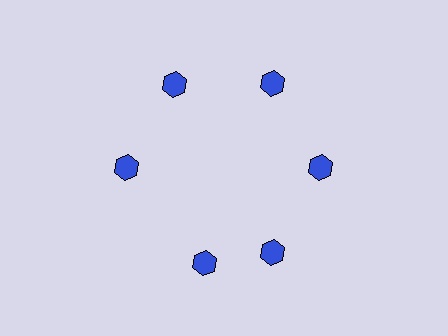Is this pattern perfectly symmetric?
No. The 6 blue hexagons are arranged in a ring, but one element near the 7 o'clock position is rotated out of alignment along the ring, breaking the 6-fold rotational symmetry.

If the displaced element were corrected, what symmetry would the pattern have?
It would have 6-fold rotational symmetry — the pattern would map onto itself every 60 degrees.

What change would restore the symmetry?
The symmetry would be restored by rotating it back into even spacing with its neighbors so that all 6 hexagons sit at equal angles and equal distance from the center.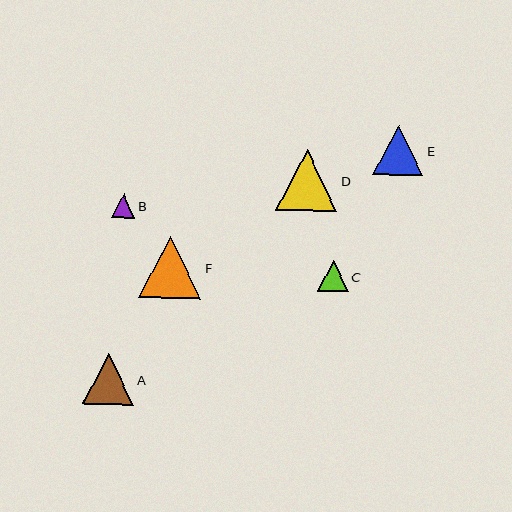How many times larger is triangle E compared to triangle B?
Triangle E is approximately 2.1 times the size of triangle B.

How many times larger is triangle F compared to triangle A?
Triangle F is approximately 1.2 times the size of triangle A.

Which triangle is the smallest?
Triangle B is the smallest with a size of approximately 24 pixels.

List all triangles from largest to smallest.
From largest to smallest: F, D, A, E, C, B.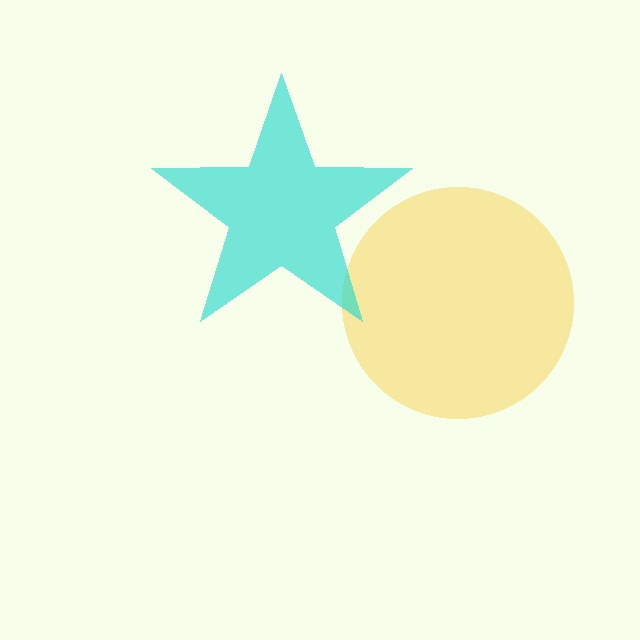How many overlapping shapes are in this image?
There are 2 overlapping shapes in the image.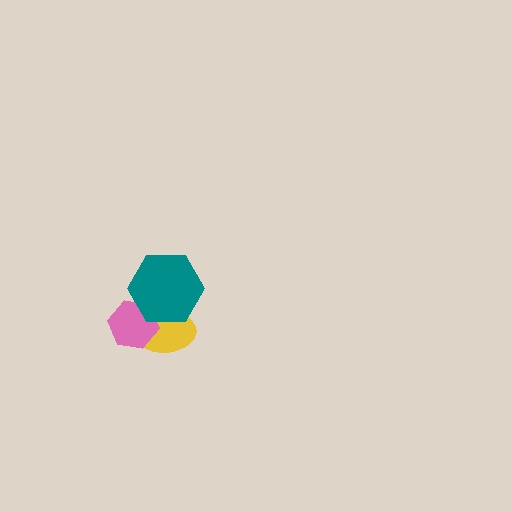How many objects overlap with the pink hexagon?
2 objects overlap with the pink hexagon.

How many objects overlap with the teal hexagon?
2 objects overlap with the teal hexagon.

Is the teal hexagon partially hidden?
No, no other shape covers it.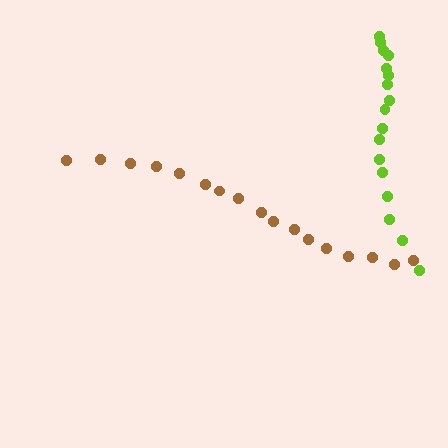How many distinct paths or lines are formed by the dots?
There are 2 distinct paths.